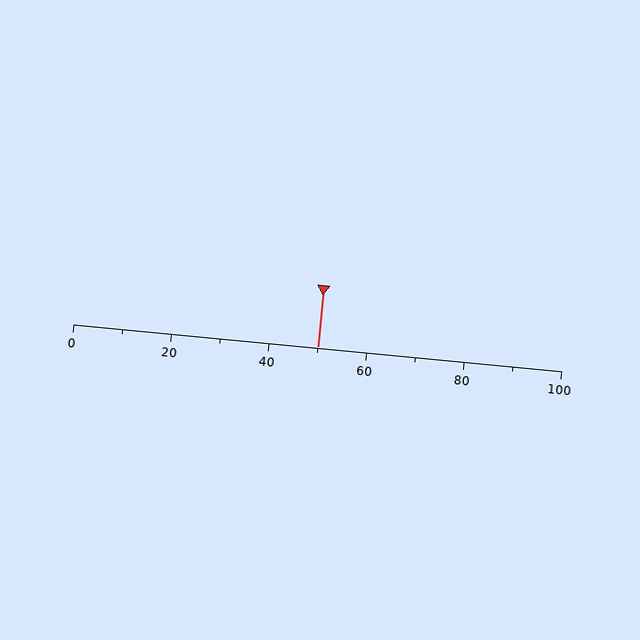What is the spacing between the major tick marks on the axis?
The major ticks are spaced 20 apart.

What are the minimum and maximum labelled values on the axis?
The axis runs from 0 to 100.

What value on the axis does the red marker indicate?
The marker indicates approximately 50.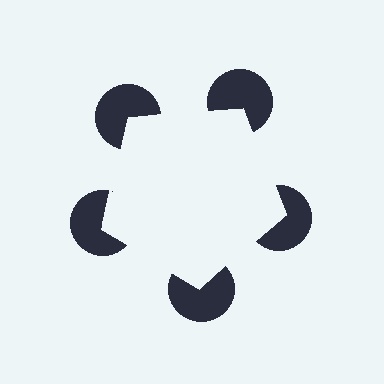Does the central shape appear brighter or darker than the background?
It typically appears slightly brighter than the background, even though no actual brightness change is drawn.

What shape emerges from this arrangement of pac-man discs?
An illusory pentagon — its edges are inferred from the aligned wedge cuts in the pac-man discs, not physically drawn.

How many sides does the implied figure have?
5 sides.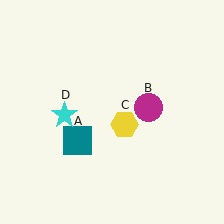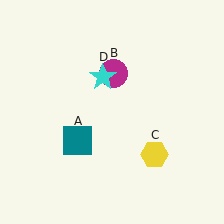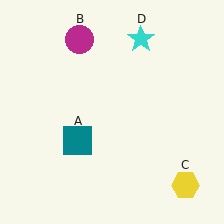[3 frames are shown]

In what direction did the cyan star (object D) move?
The cyan star (object D) moved up and to the right.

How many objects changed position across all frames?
3 objects changed position: magenta circle (object B), yellow hexagon (object C), cyan star (object D).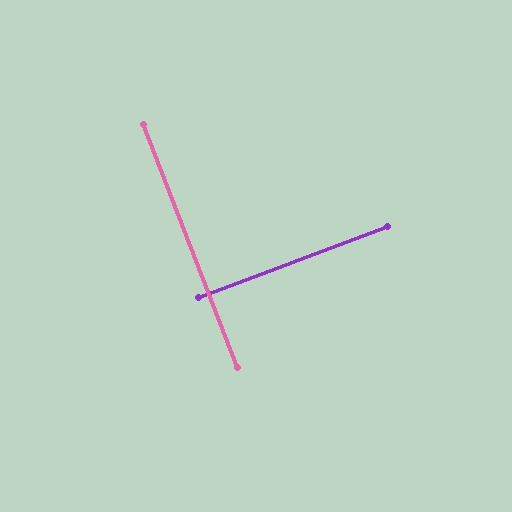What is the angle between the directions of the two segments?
Approximately 90 degrees.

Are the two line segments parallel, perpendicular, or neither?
Perpendicular — they meet at approximately 90°.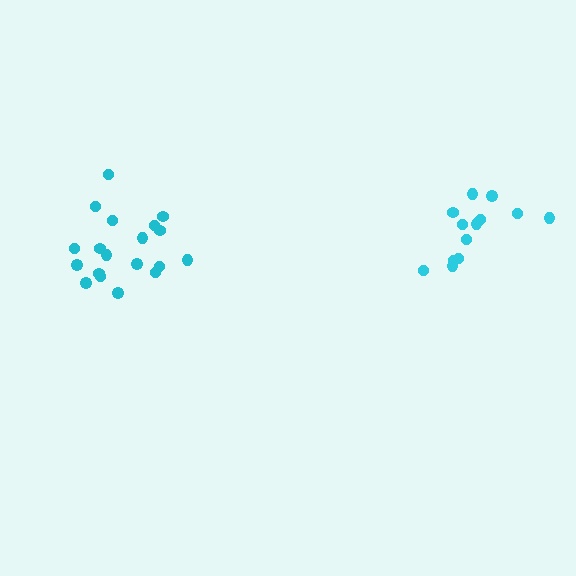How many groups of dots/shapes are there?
There are 2 groups.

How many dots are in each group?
Group 1: 19 dots, Group 2: 13 dots (32 total).